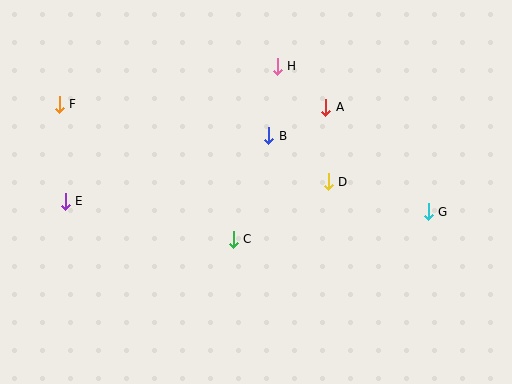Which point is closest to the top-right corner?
Point A is closest to the top-right corner.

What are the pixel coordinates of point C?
Point C is at (233, 239).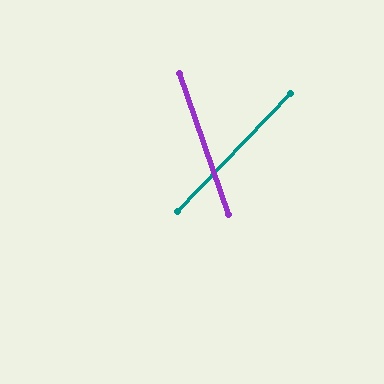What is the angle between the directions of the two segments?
Approximately 63 degrees.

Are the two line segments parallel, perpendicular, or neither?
Neither parallel nor perpendicular — they differ by about 63°.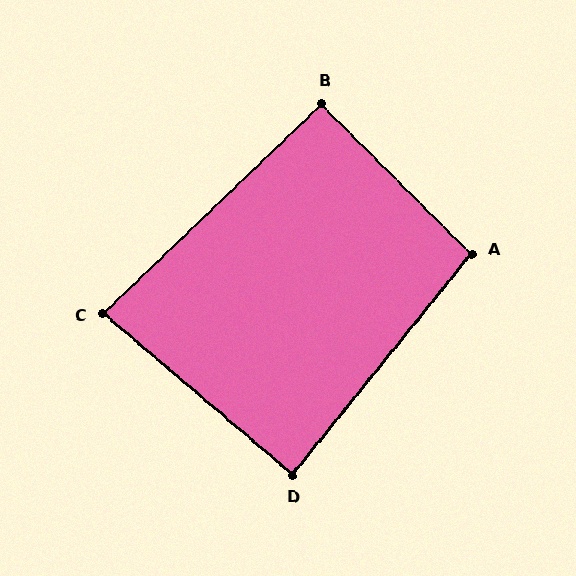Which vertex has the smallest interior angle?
C, at approximately 84 degrees.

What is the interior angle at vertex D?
Approximately 89 degrees (approximately right).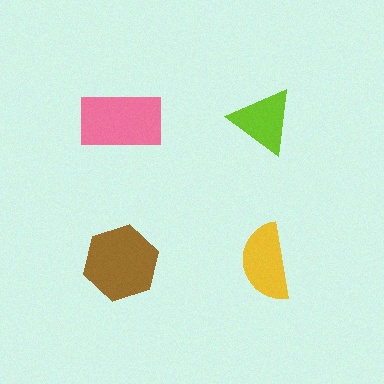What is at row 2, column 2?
A yellow semicircle.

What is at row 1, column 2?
A lime triangle.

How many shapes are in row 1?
2 shapes.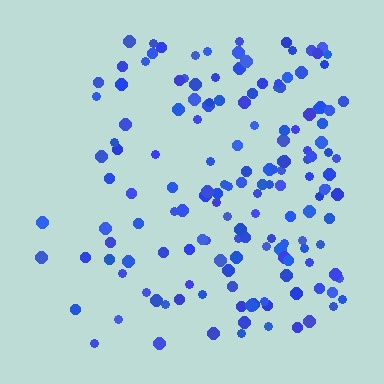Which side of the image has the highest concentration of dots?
The right.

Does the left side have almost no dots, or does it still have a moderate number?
Still a moderate number, just noticeably fewer than the right.